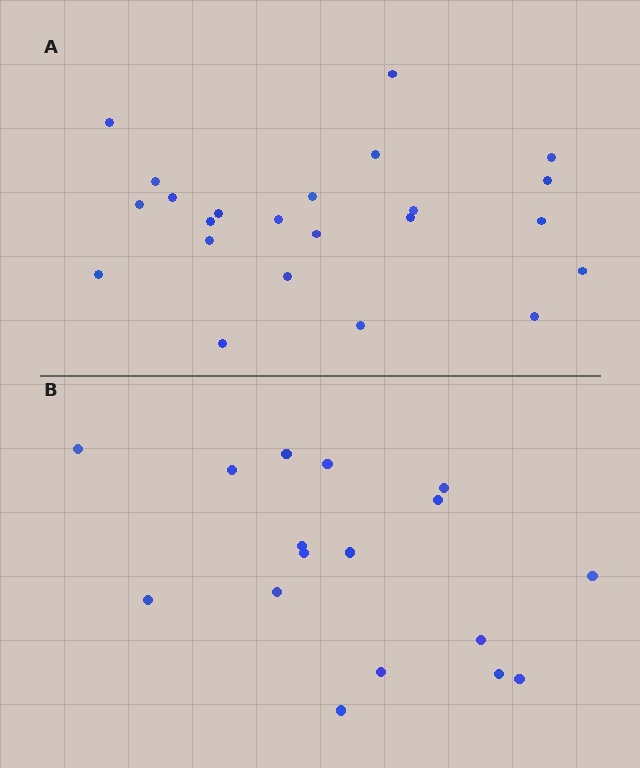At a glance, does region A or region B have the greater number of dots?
Region A (the top region) has more dots.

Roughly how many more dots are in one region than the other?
Region A has about 6 more dots than region B.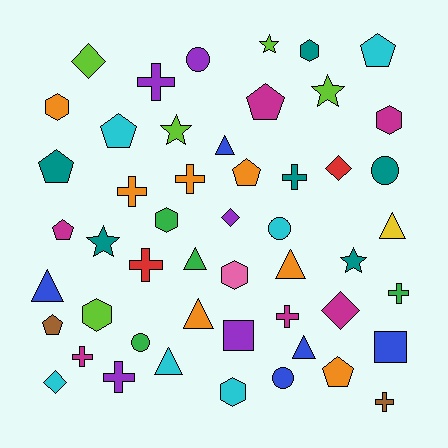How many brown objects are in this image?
There are 2 brown objects.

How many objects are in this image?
There are 50 objects.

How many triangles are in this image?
There are 8 triangles.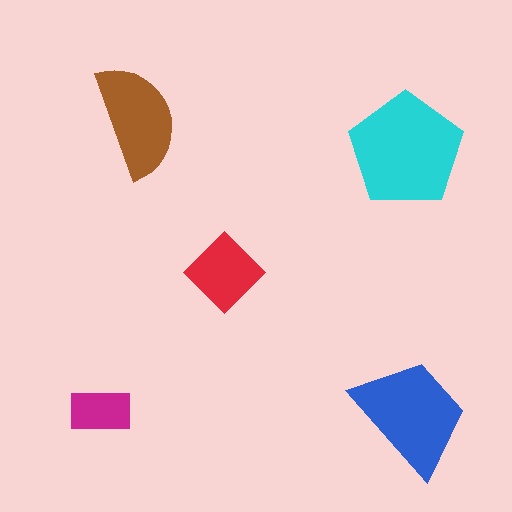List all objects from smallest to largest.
The magenta rectangle, the red diamond, the brown semicircle, the blue trapezoid, the cyan pentagon.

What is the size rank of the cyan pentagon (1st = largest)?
1st.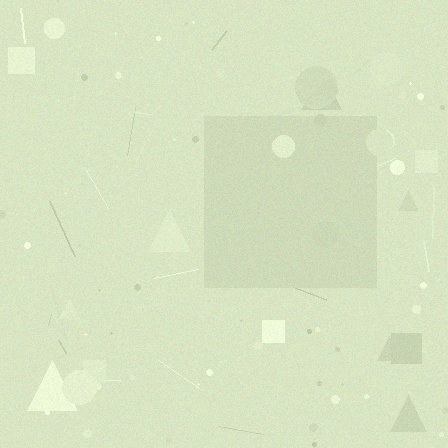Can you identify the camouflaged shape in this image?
The camouflaged shape is a square.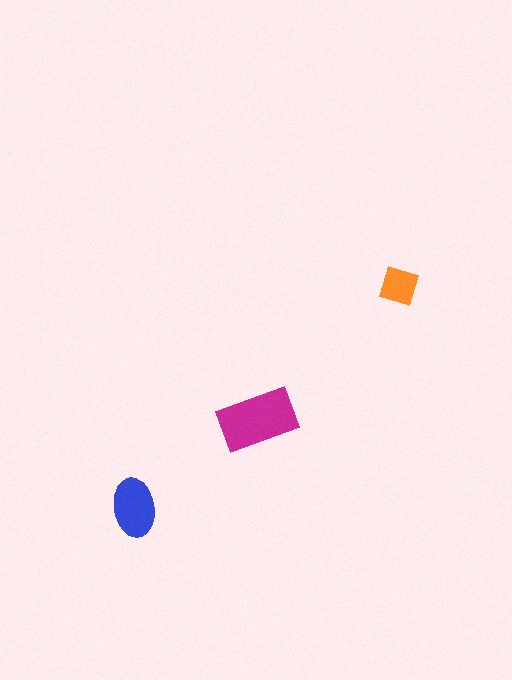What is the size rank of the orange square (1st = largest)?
3rd.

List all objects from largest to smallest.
The magenta rectangle, the blue ellipse, the orange square.